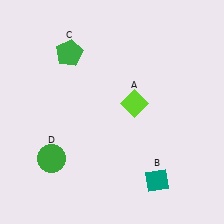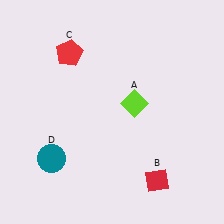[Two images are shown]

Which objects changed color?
B changed from teal to red. C changed from green to red. D changed from green to teal.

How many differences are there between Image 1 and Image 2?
There are 3 differences between the two images.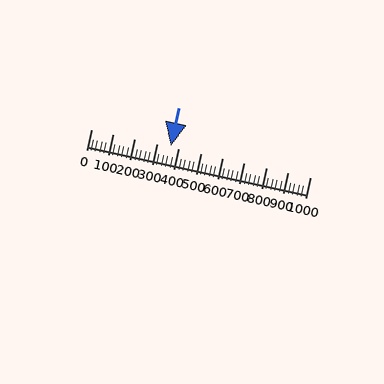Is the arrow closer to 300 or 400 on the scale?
The arrow is closer to 400.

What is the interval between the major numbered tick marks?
The major tick marks are spaced 100 units apart.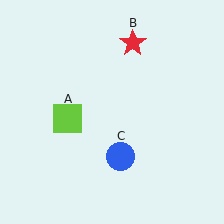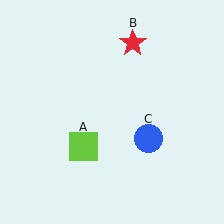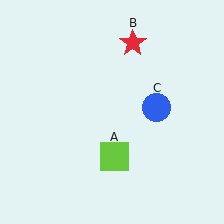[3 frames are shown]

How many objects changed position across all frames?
2 objects changed position: lime square (object A), blue circle (object C).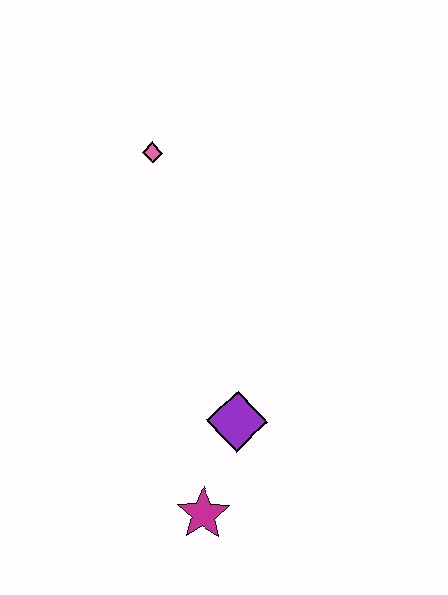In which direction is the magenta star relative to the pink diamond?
The magenta star is below the pink diamond.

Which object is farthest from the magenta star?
The pink diamond is farthest from the magenta star.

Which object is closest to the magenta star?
The purple diamond is closest to the magenta star.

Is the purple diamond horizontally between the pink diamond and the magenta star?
No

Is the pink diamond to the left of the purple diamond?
Yes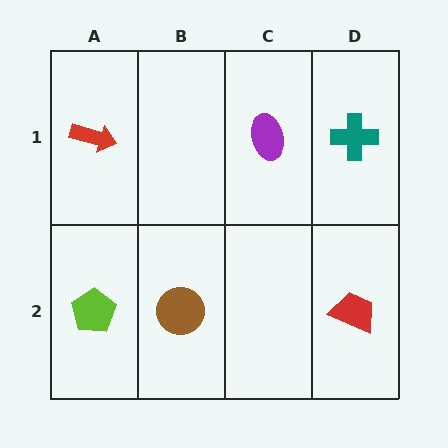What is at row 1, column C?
A purple ellipse.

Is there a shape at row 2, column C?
No, that cell is empty.